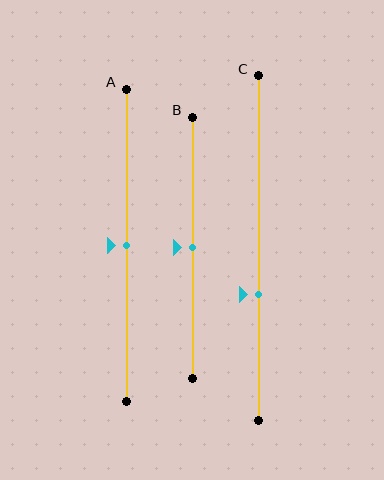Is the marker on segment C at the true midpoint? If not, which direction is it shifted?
No, the marker on segment C is shifted downward by about 14% of the segment length.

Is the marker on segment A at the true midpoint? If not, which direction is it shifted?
Yes, the marker on segment A is at the true midpoint.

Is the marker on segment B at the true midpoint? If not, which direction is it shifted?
Yes, the marker on segment B is at the true midpoint.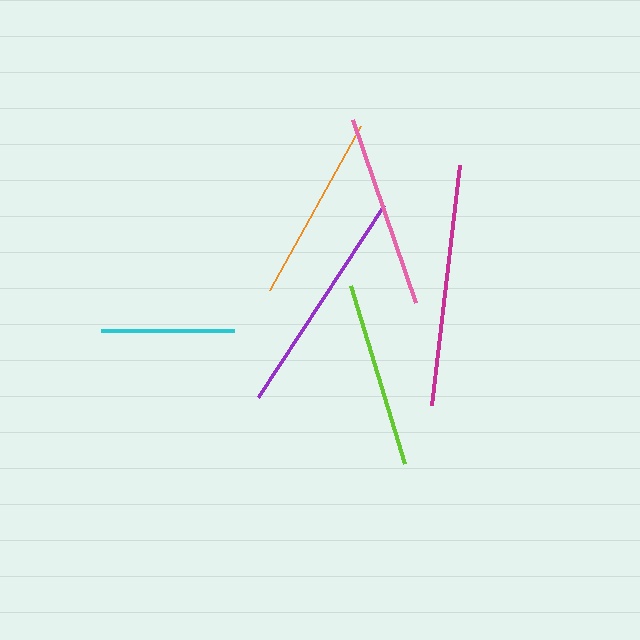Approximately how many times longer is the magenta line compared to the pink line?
The magenta line is approximately 1.3 times the length of the pink line.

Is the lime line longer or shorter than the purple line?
The purple line is longer than the lime line.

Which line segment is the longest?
The magenta line is the longest at approximately 242 pixels.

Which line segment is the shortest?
The cyan line is the shortest at approximately 133 pixels.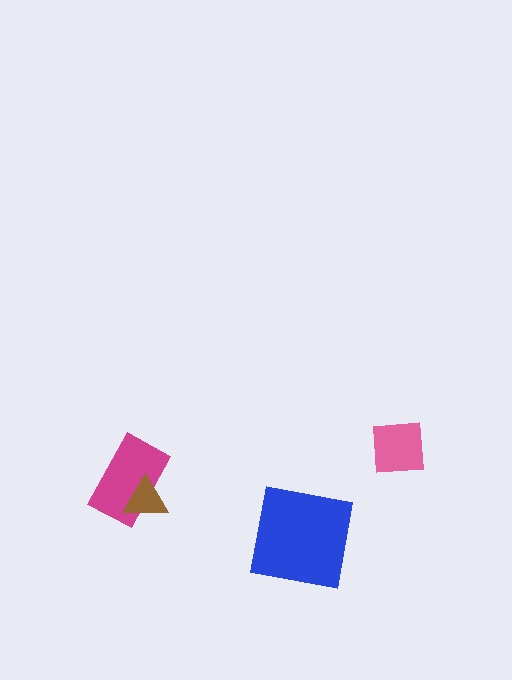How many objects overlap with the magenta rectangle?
1 object overlaps with the magenta rectangle.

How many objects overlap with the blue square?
0 objects overlap with the blue square.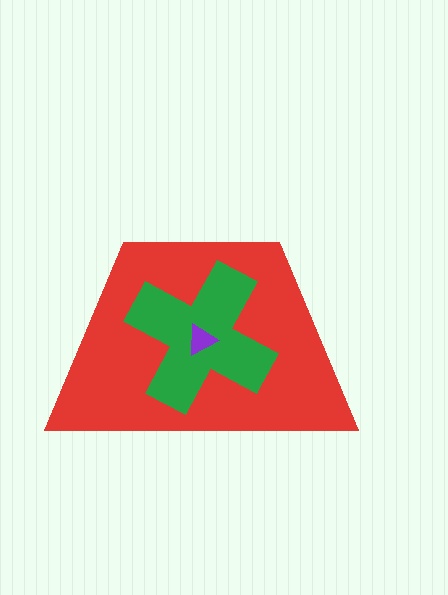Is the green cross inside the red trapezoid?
Yes.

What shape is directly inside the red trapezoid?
The green cross.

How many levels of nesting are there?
3.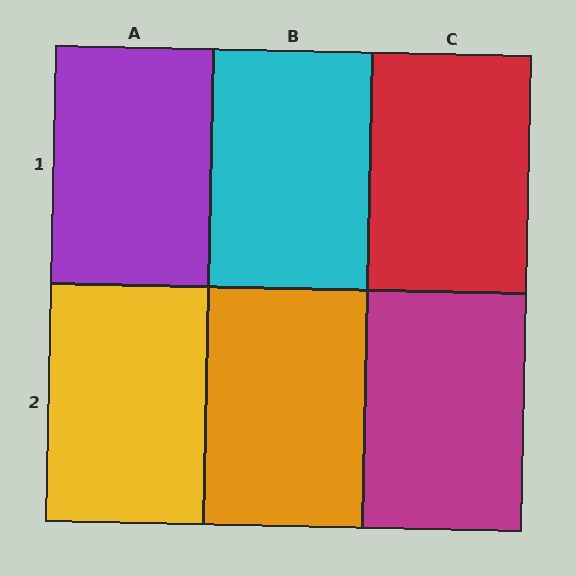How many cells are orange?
1 cell is orange.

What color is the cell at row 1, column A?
Purple.